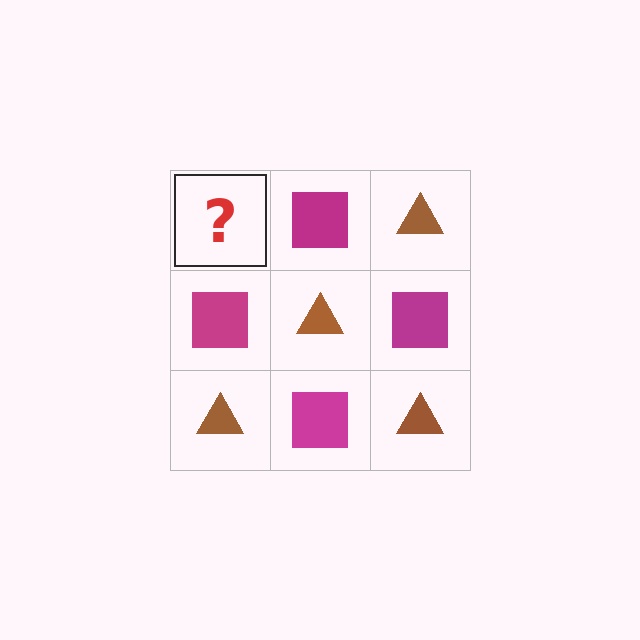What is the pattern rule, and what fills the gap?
The rule is that it alternates brown triangle and magenta square in a checkerboard pattern. The gap should be filled with a brown triangle.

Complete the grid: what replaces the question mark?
The question mark should be replaced with a brown triangle.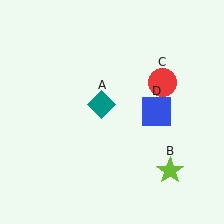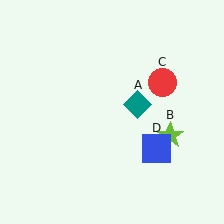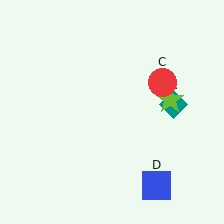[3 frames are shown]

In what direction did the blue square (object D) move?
The blue square (object D) moved down.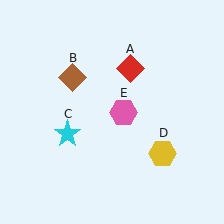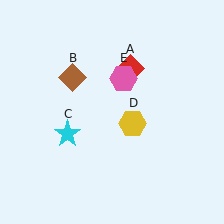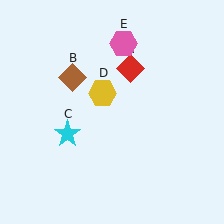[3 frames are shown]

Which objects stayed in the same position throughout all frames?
Red diamond (object A) and brown diamond (object B) and cyan star (object C) remained stationary.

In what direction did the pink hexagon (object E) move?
The pink hexagon (object E) moved up.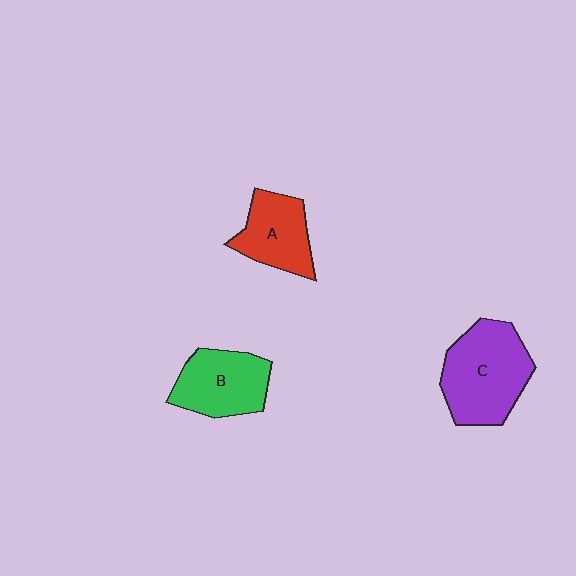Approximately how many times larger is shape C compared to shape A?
Approximately 1.5 times.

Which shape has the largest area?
Shape C (purple).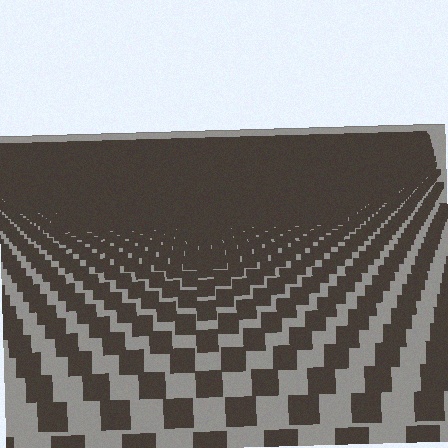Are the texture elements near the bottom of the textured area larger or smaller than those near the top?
Larger. Near the bottom, elements are closer to the viewer and appear at a bigger on-screen size.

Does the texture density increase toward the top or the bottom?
Density increases toward the top.